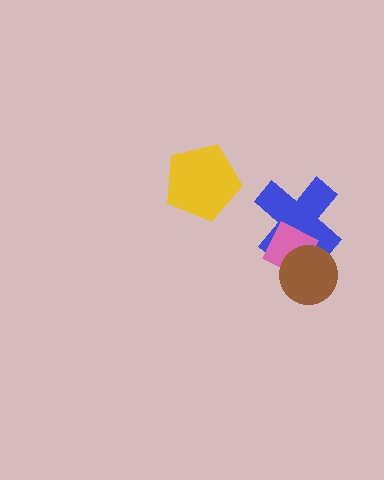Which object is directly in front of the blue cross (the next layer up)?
The pink diamond is directly in front of the blue cross.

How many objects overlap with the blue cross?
2 objects overlap with the blue cross.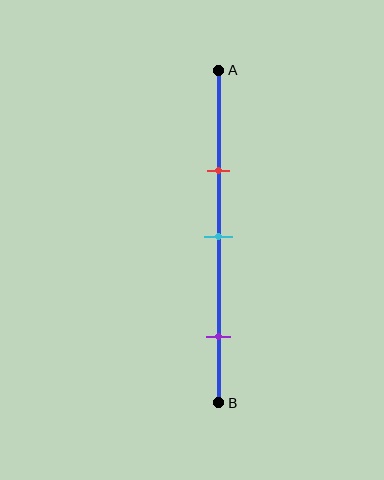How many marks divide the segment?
There are 3 marks dividing the segment.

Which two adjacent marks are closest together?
The red and cyan marks are the closest adjacent pair.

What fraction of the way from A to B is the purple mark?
The purple mark is approximately 80% (0.8) of the way from A to B.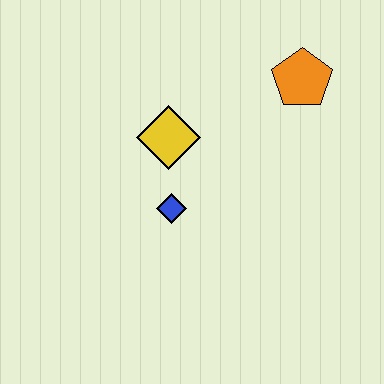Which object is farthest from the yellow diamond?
The orange pentagon is farthest from the yellow diamond.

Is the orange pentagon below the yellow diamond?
No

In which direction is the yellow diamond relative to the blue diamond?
The yellow diamond is above the blue diamond.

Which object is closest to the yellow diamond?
The blue diamond is closest to the yellow diamond.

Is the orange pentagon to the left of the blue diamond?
No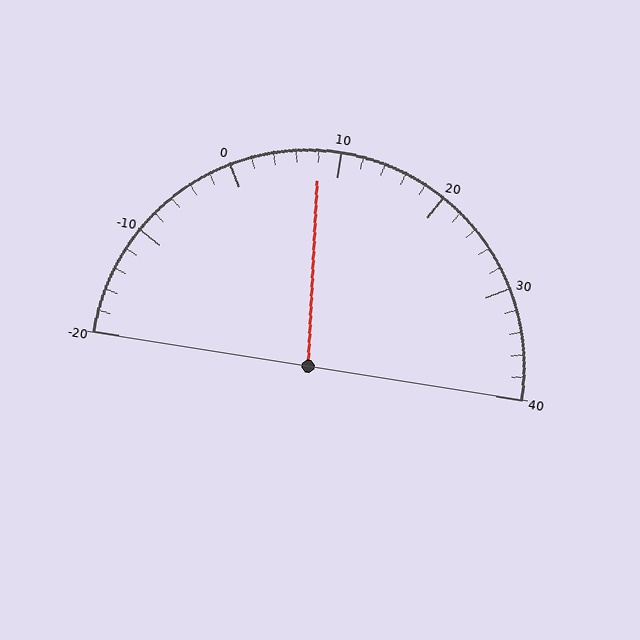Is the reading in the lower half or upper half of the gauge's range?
The reading is in the lower half of the range (-20 to 40).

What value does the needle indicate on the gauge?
The needle indicates approximately 8.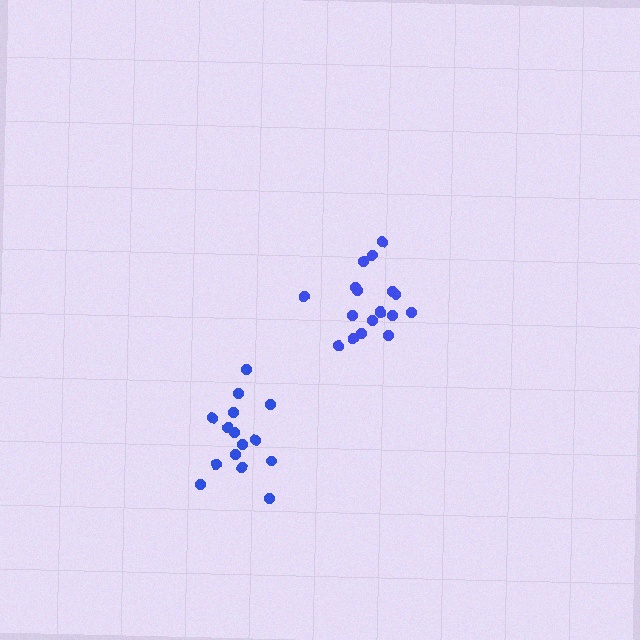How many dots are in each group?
Group 1: 18 dots, Group 2: 15 dots (33 total).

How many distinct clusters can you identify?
There are 2 distinct clusters.